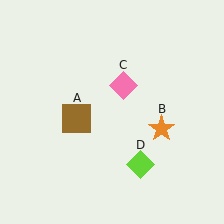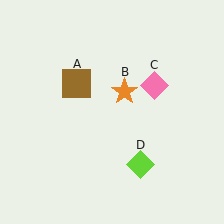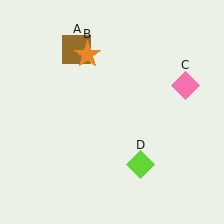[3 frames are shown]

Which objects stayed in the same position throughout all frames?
Lime diamond (object D) remained stationary.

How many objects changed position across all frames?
3 objects changed position: brown square (object A), orange star (object B), pink diamond (object C).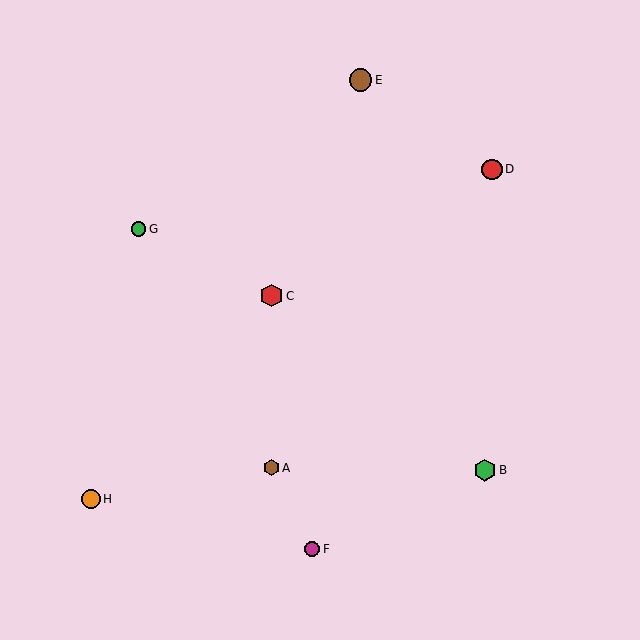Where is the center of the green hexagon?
The center of the green hexagon is at (485, 470).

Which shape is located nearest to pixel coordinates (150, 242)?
The green circle (labeled G) at (139, 229) is nearest to that location.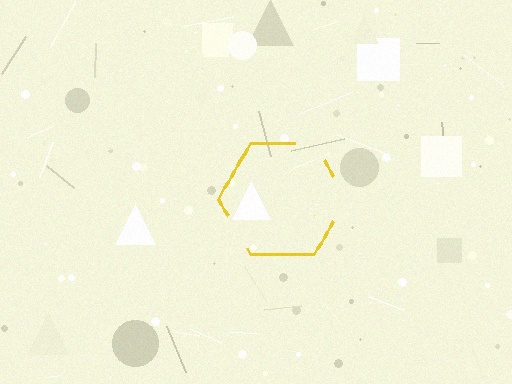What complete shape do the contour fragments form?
The contour fragments form a hexagon.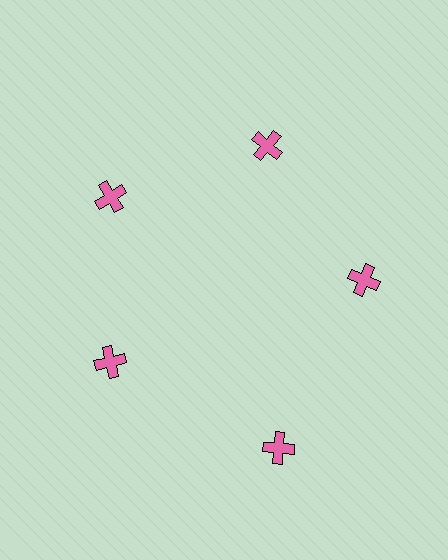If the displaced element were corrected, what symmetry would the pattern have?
It would have 5-fold rotational symmetry — the pattern would map onto itself every 72 degrees.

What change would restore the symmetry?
The symmetry would be restored by moving it inward, back onto the ring so that all 5 crosses sit at equal angles and equal distance from the center.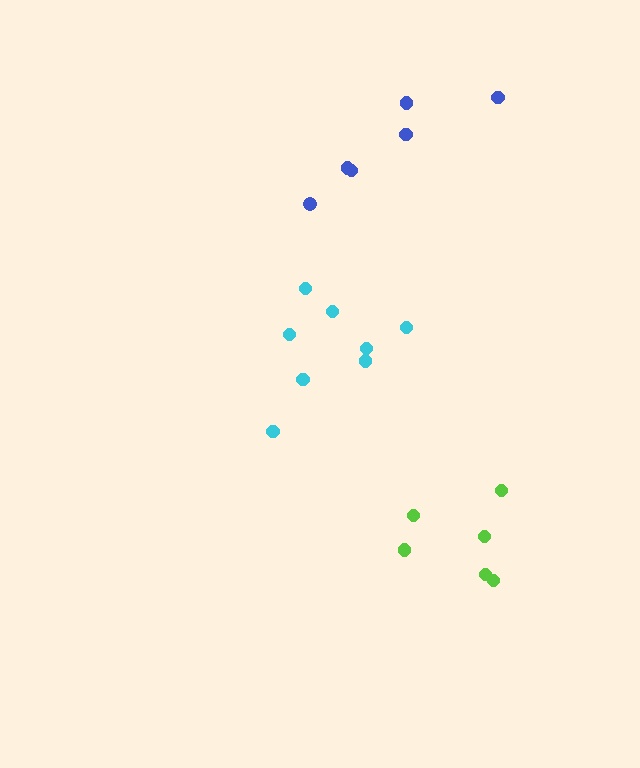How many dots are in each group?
Group 1: 6 dots, Group 2: 8 dots, Group 3: 6 dots (20 total).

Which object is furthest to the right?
The lime cluster is rightmost.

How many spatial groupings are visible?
There are 3 spatial groupings.